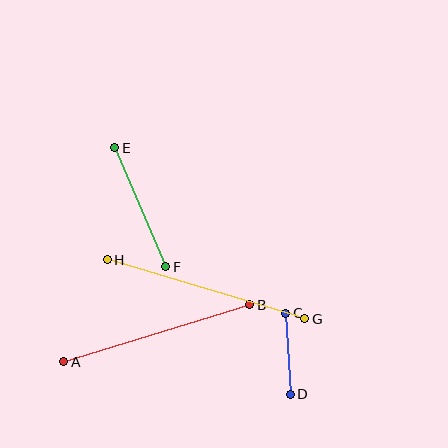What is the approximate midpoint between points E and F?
The midpoint is at approximately (140, 208) pixels.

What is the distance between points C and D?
The distance is approximately 81 pixels.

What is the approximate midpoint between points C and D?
The midpoint is at approximately (288, 354) pixels.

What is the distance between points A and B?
The distance is approximately 194 pixels.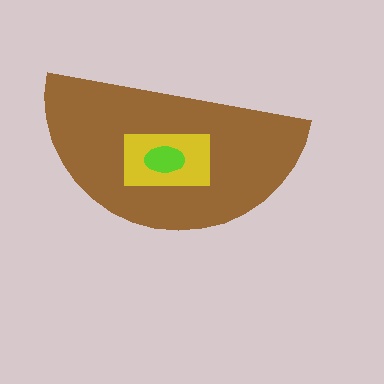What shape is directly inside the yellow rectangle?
The lime ellipse.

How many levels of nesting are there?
3.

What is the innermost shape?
The lime ellipse.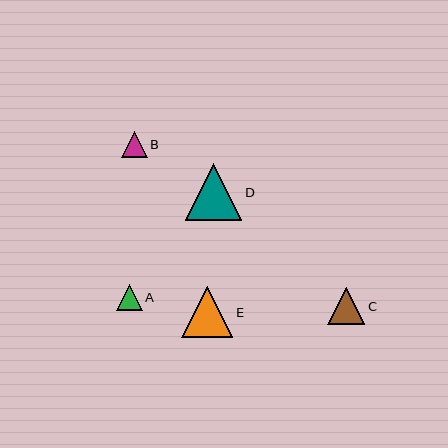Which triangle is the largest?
Triangle D is the largest with a size of approximately 56 pixels.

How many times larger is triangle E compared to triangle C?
Triangle E is approximately 1.4 times the size of triangle C.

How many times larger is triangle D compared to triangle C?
Triangle D is approximately 1.5 times the size of triangle C.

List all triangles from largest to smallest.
From largest to smallest: D, E, C, B, A.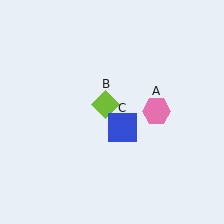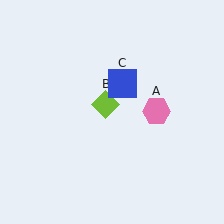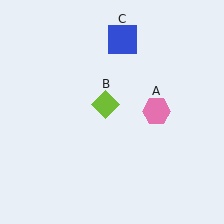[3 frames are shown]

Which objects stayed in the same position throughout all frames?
Pink hexagon (object A) and lime diamond (object B) remained stationary.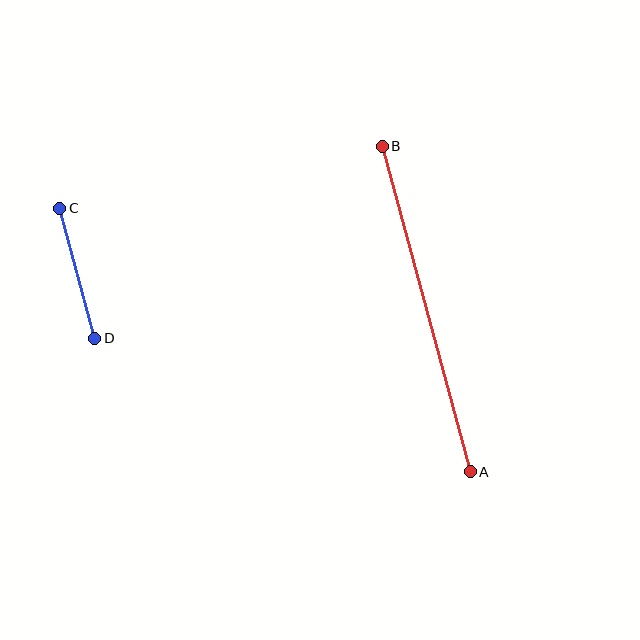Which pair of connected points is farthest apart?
Points A and B are farthest apart.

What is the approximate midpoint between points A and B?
The midpoint is at approximately (426, 309) pixels.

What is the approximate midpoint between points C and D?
The midpoint is at approximately (77, 273) pixels.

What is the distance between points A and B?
The distance is approximately 337 pixels.